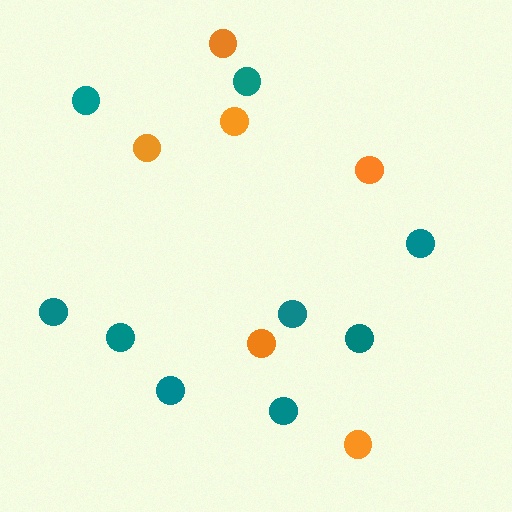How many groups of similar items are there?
There are 2 groups: one group of orange circles (6) and one group of teal circles (9).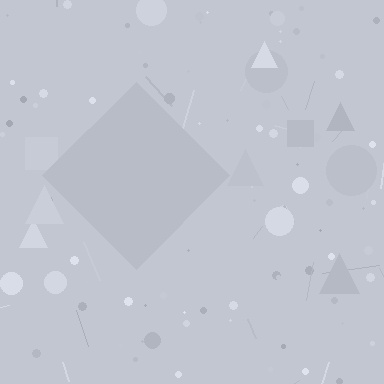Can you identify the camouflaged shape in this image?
The camouflaged shape is a diamond.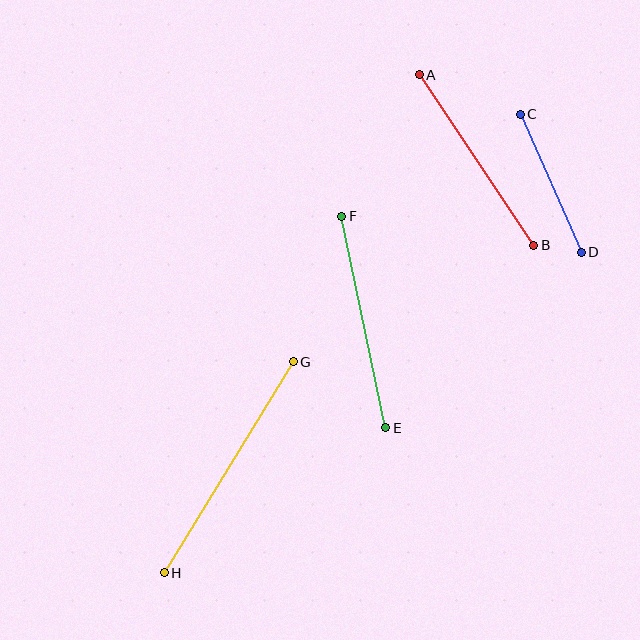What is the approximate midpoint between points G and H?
The midpoint is at approximately (229, 467) pixels.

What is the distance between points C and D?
The distance is approximately 151 pixels.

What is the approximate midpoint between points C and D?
The midpoint is at approximately (551, 183) pixels.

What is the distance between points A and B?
The distance is approximately 205 pixels.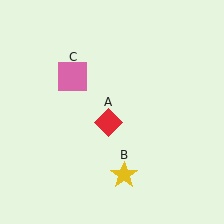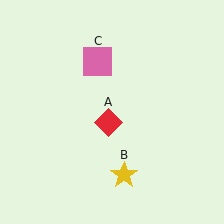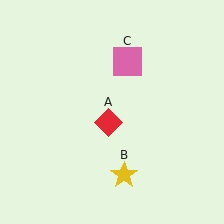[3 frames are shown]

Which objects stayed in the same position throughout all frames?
Red diamond (object A) and yellow star (object B) remained stationary.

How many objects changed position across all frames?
1 object changed position: pink square (object C).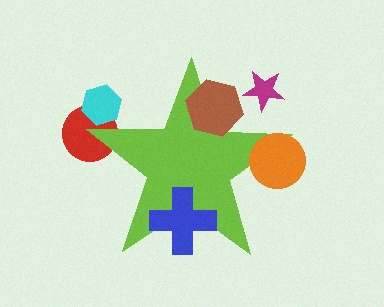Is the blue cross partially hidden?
No, the blue cross is fully visible.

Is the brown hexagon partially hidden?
No, the brown hexagon is fully visible.